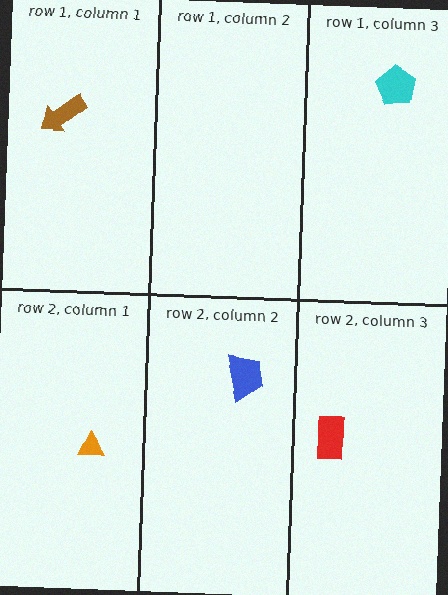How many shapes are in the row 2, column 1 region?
1.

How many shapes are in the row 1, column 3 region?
1.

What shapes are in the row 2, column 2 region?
The blue trapezoid.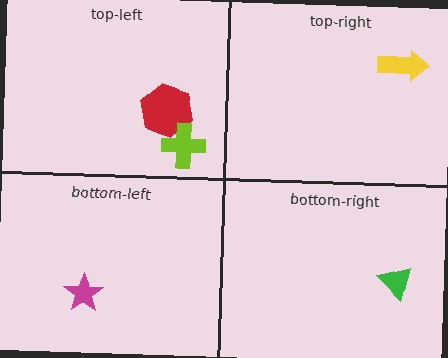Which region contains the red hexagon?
The top-left region.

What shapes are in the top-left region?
The red hexagon, the lime cross.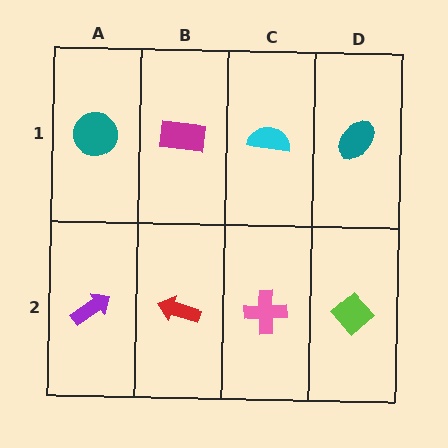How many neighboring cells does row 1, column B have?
3.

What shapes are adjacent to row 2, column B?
A magenta rectangle (row 1, column B), a purple arrow (row 2, column A), a pink cross (row 2, column C).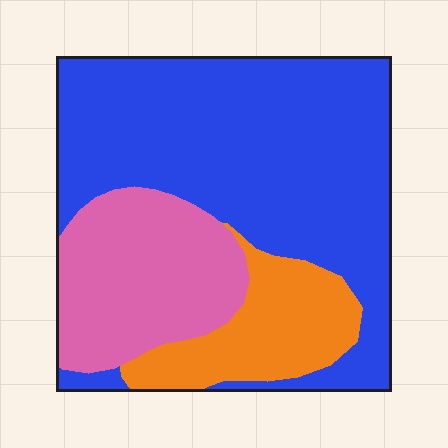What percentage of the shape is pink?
Pink covers roughly 25% of the shape.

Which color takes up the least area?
Orange, at roughly 15%.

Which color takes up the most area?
Blue, at roughly 60%.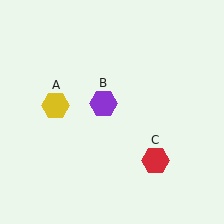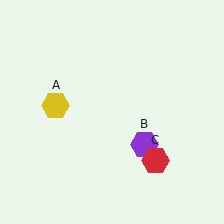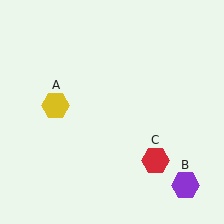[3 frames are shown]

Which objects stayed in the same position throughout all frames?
Yellow hexagon (object A) and red hexagon (object C) remained stationary.